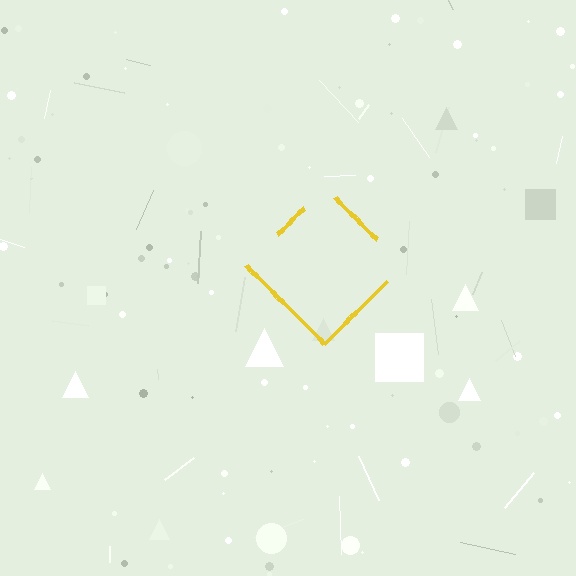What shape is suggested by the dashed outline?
The dashed outline suggests a diamond.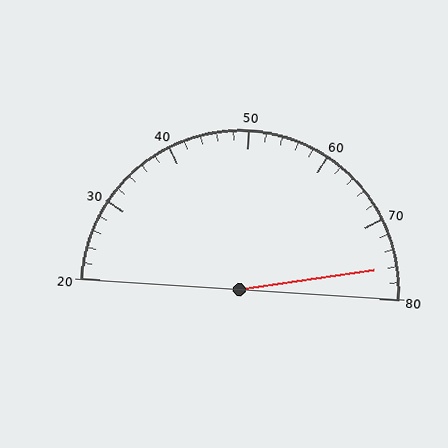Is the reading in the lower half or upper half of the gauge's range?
The reading is in the upper half of the range (20 to 80).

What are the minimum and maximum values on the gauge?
The gauge ranges from 20 to 80.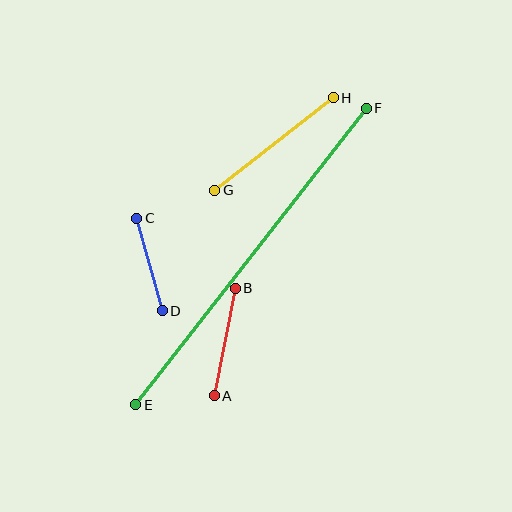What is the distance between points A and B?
The distance is approximately 110 pixels.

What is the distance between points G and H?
The distance is approximately 150 pixels.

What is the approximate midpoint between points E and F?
The midpoint is at approximately (251, 256) pixels.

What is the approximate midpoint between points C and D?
The midpoint is at approximately (150, 265) pixels.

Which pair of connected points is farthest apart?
Points E and F are farthest apart.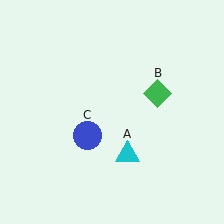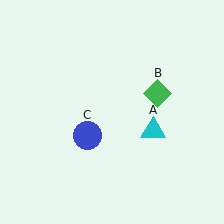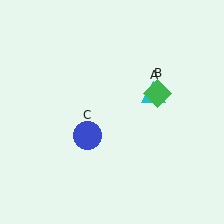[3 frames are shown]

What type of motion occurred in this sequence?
The cyan triangle (object A) rotated counterclockwise around the center of the scene.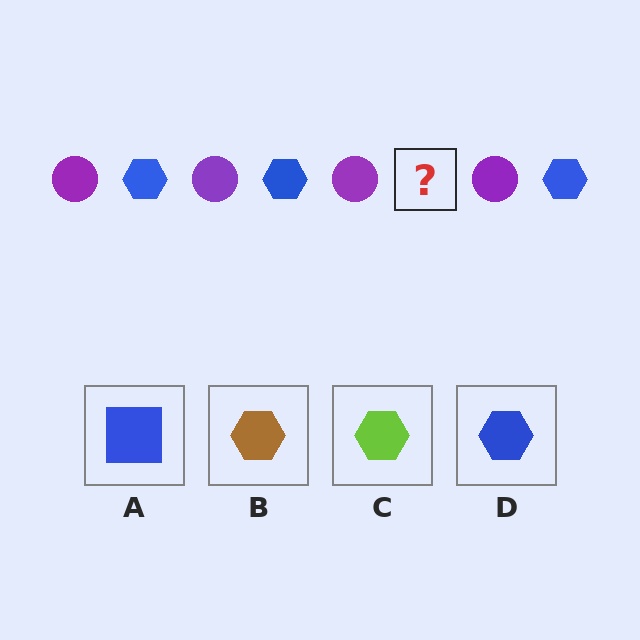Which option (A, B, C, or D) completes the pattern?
D.